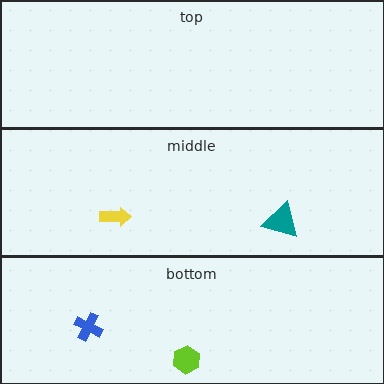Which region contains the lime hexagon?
The bottom region.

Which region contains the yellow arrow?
The middle region.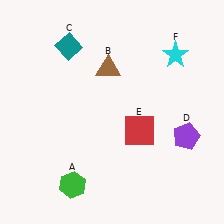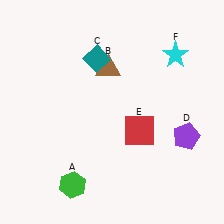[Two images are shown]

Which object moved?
The teal diamond (C) moved right.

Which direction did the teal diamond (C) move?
The teal diamond (C) moved right.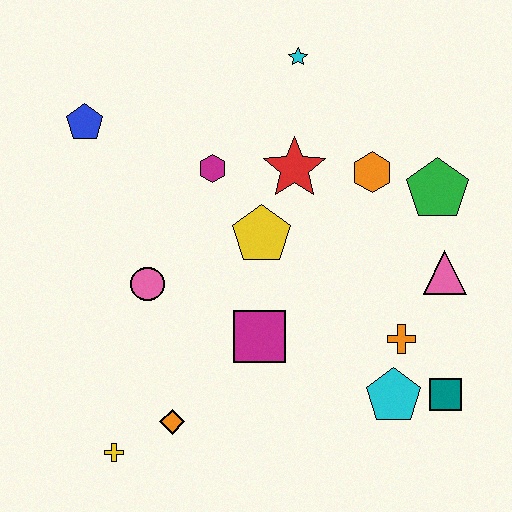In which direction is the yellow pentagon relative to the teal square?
The yellow pentagon is to the left of the teal square.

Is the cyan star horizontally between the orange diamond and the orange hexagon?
Yes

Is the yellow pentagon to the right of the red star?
No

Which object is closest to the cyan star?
The red star is closest to the cyan star.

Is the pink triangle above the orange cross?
Yes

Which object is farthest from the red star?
The yellow cross is farthest from the red star.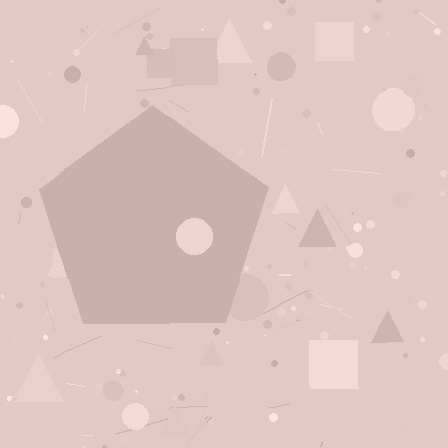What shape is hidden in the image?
A pentagon is hidden in the image.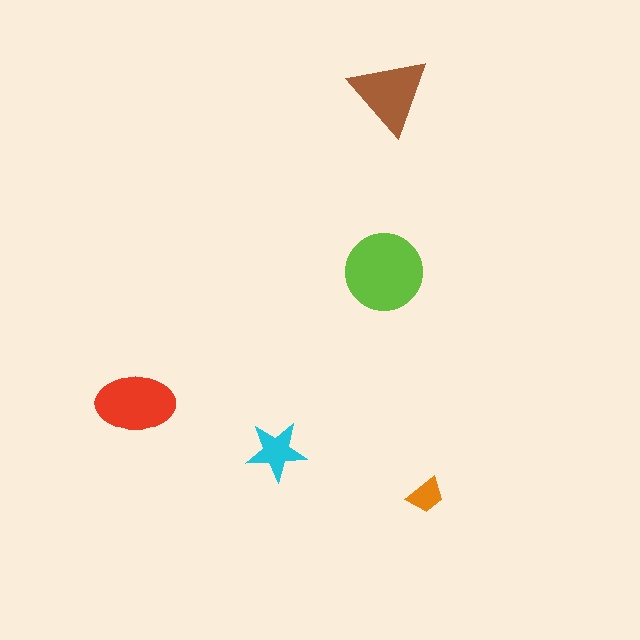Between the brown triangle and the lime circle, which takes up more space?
The lime circle.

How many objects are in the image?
There are 5 objects in the image.